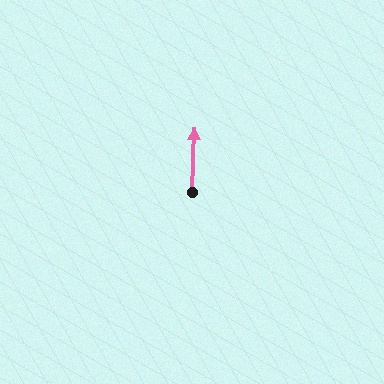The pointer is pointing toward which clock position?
Roughly 12 o'clock.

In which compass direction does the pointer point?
North.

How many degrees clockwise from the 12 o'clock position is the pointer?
Approximately 2 degrees.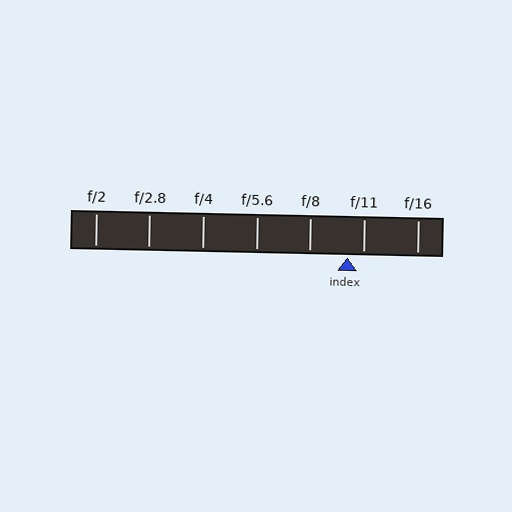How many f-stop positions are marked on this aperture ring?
There are 7 f-stop positions marked.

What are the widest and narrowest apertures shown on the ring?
The widest aperture shown is f/2 and the narrowest is f/16.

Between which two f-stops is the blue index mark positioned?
The index mark is between f/8 and f/11.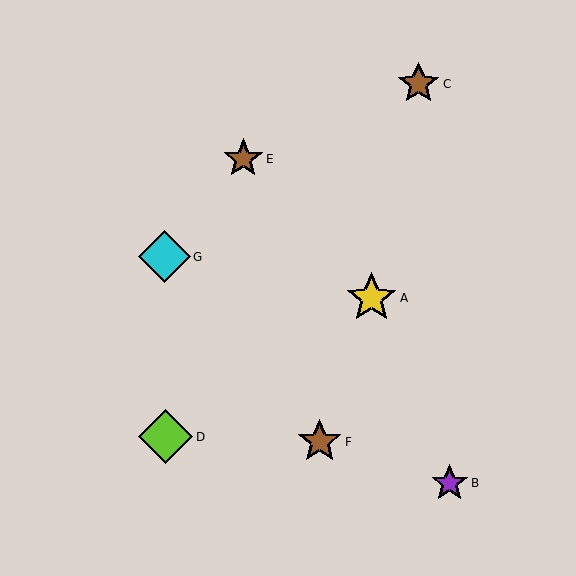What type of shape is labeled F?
Shape F is a brown star.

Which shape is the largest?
The lime diamond (labeled D) is the largest.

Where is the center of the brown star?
The center of the brown star is at (243, 159).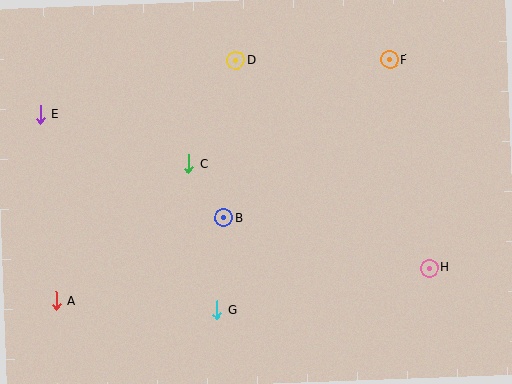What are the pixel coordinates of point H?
Point H is at (429, 268).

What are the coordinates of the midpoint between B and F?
The midpoint between B and F is at (307, 139).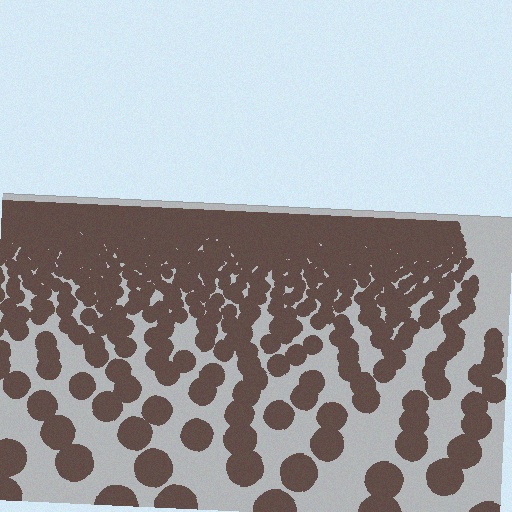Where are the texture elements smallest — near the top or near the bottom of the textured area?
Near the top.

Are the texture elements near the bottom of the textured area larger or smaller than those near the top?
Larger. Near the bottom, elements are closer to the viewer and appear at a bigger on-screen size.